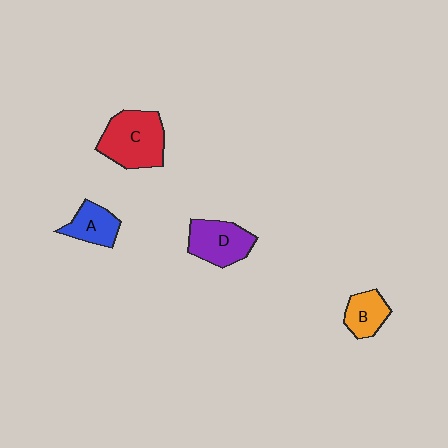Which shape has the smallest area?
Shape B (orange).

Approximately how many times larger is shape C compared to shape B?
Approximately 2.0 times.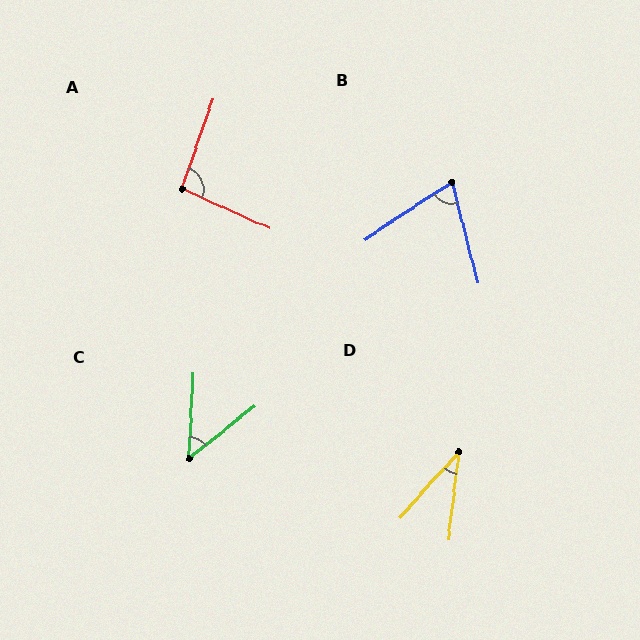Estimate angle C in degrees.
Approximately 48 degrees.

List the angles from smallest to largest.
D (35°), C (48°), B (71°), A (96°).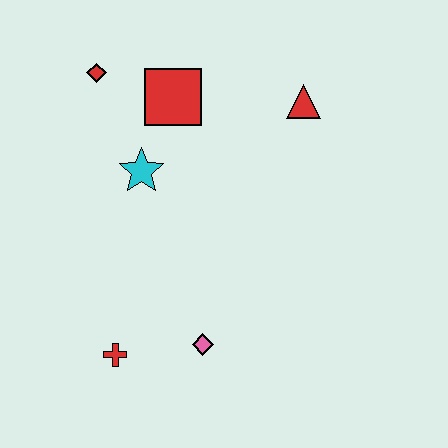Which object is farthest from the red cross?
The red triangle is farthest from the red cross.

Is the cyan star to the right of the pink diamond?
No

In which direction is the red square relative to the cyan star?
The red square is above the cyan star.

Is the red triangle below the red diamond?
Yes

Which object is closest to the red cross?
The pink diamond is closest to the red cross.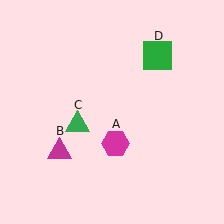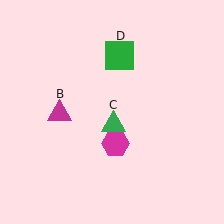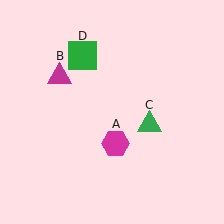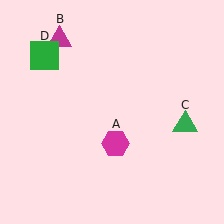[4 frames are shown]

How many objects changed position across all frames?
3 objects changed position: magenta triangle (object B), green triangle (object C), green square (object D).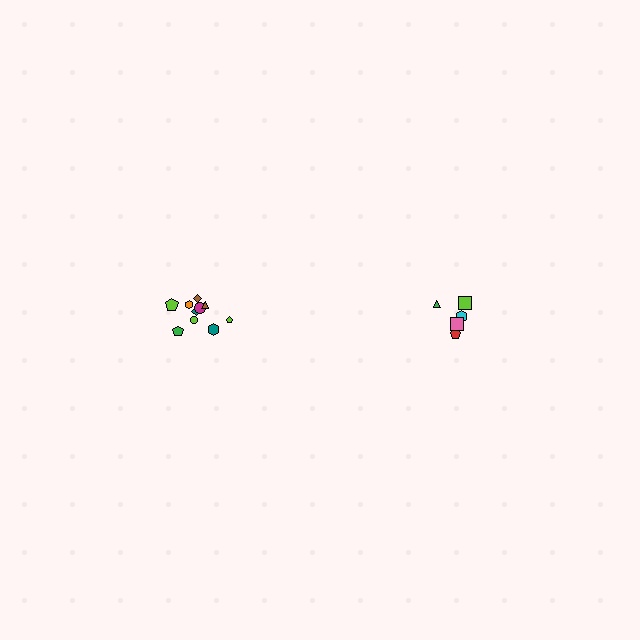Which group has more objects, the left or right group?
The left group.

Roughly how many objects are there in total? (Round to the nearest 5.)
Roughly 15 objects in total.